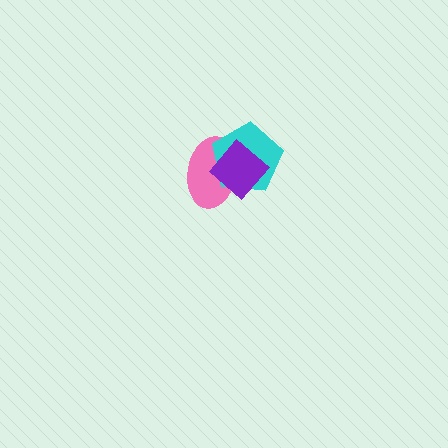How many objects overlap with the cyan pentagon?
2 objects overlap with the cyan pentagon.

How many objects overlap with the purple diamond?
2 objects overlap with the purple diamond.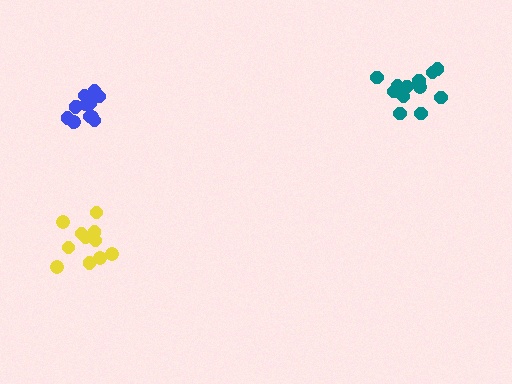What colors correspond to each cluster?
The clusters are colored: teal, yellow, blue.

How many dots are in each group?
Group 1: 12 dots, Group 2: 11 dots, Group 3: 13 dots (36 total).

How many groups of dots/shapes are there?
There are 3 groups.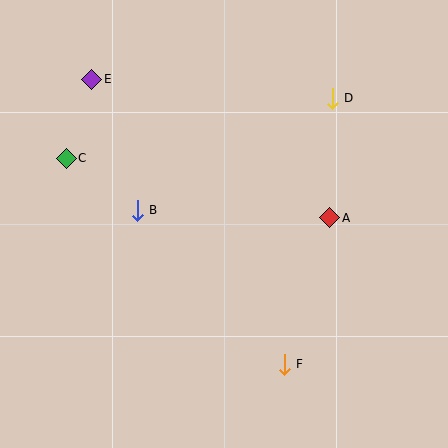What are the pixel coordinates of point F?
Point F is at (284, 364).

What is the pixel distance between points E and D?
The distance between E and D is 242 pixels.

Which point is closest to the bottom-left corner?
Point B is closest to the bottom-left corner.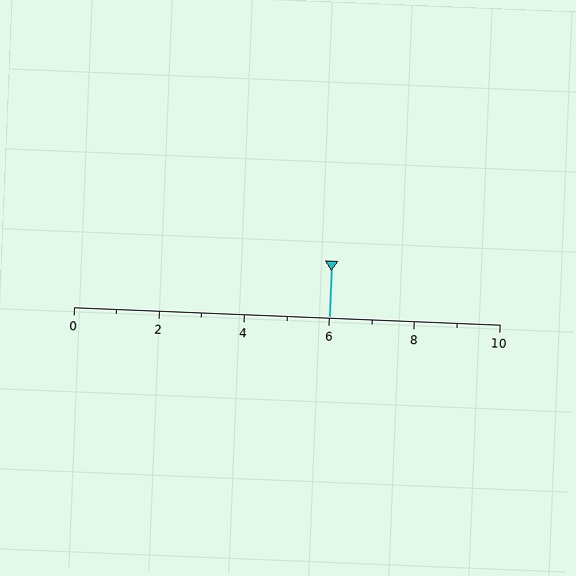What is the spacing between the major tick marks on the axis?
The major ticks are spaced 2 apart.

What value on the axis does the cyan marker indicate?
The marker indicates approximately 6.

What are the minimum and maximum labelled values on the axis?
The axis runs from 0 to 10.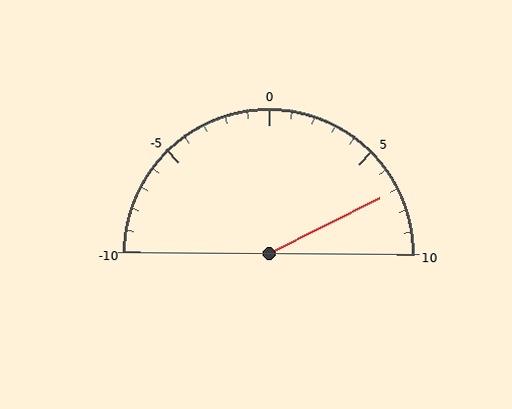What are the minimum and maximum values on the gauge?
The gauge ranges from -10 to 10.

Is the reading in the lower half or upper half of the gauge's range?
The reading is in the upper half of the range (-10 to 10).